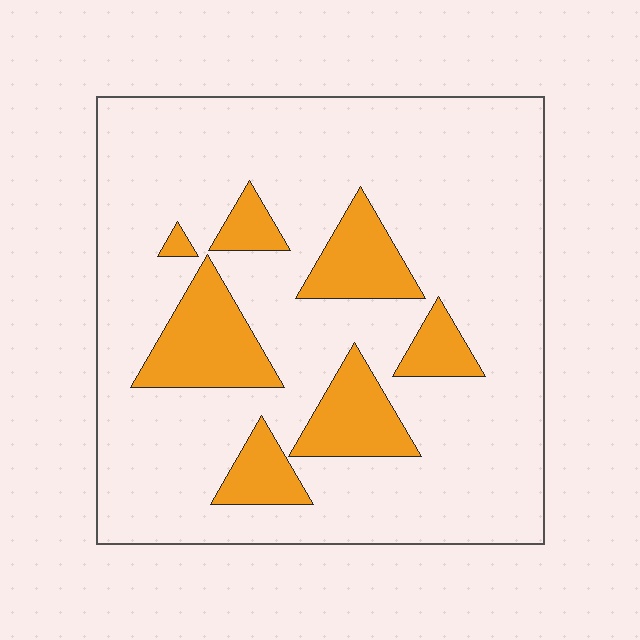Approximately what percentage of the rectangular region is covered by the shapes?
Approximately 20%.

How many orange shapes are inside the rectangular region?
7.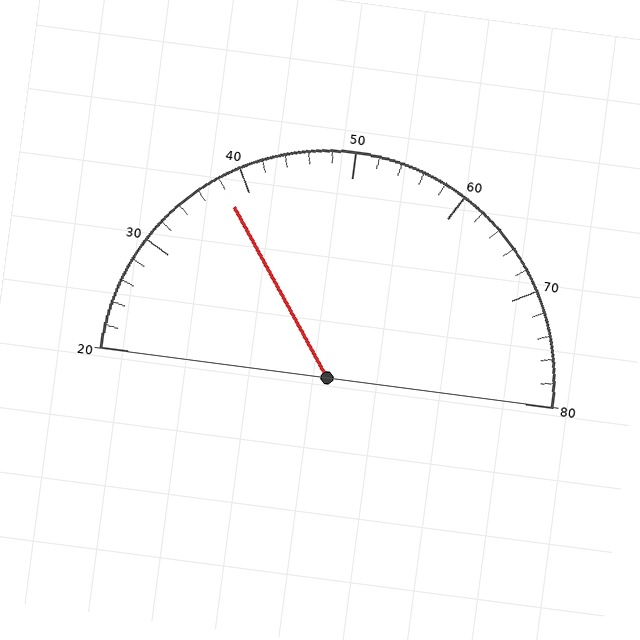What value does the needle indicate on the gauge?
The needle indicates approximately 38.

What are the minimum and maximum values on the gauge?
The gauge ranges from 20 to 80.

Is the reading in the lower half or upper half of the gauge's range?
The reading is in the lower half of the range (20 to 80).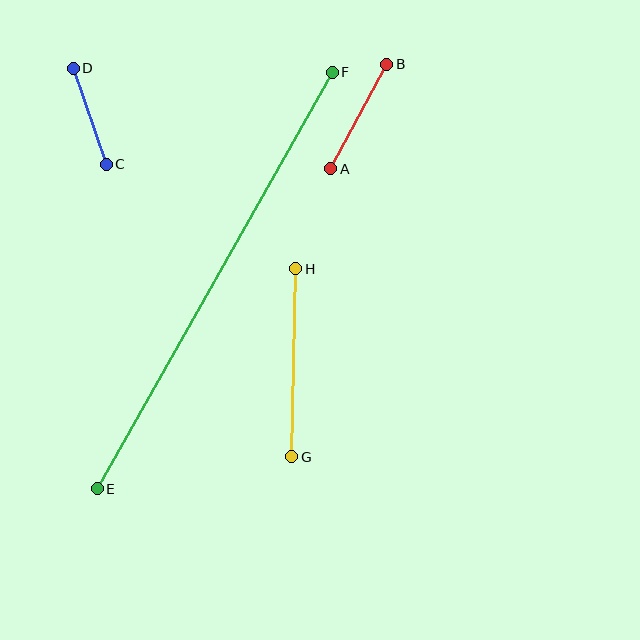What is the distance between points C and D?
The distance is approximately 102 pixels.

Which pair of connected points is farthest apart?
Points E and F are farthest apart.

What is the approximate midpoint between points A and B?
The midpoint is at approximately (359, 116) pixels.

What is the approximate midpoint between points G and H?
The midpoint is at approximately (294, 363) pixels.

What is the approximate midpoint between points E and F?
The midpoint is at approximately (215, 281) pixels.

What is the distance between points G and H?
The distance is approximately 188 pixels.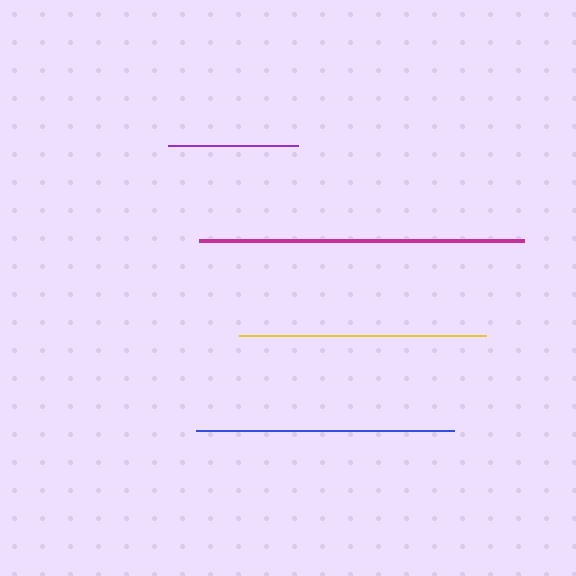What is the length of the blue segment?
The blue segment is approximately 258 pixels long.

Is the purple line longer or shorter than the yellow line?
The yellow line is longer than the purple line.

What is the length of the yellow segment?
The yellow segment is approximately 247 pixels long.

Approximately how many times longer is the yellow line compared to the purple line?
The yellow line is approximately 1.9 times the length of the purple line.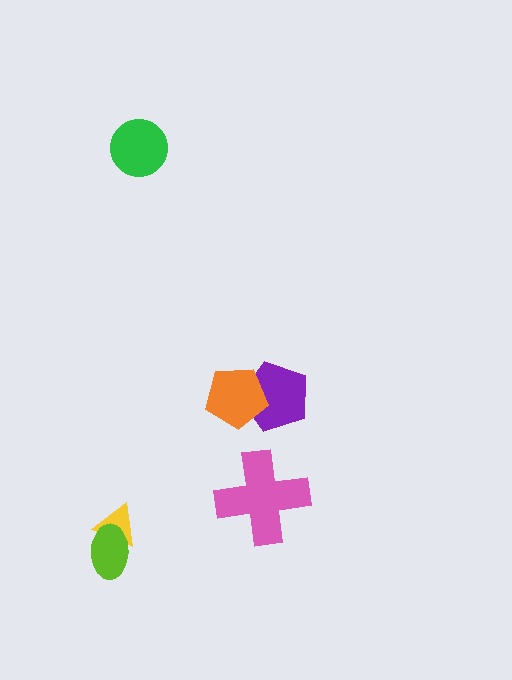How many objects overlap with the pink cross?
0 objects overlap with the pink cross.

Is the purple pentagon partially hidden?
Yes, it is partially covered by another shape.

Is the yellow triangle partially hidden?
Yes, it is partially covered by another shape.